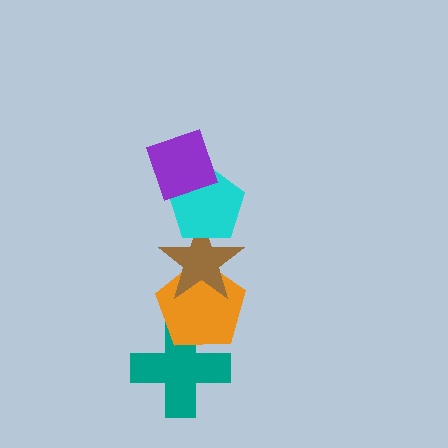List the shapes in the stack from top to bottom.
From top to bottom: the purple diamond, the cyan pentagon, the brown star, the orange pentagon, the teal cross.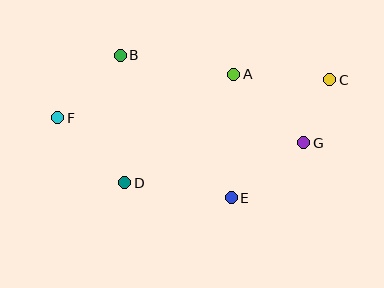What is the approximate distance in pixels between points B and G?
The distance between B and G is approximately 203 pixels.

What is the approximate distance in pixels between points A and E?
The distance between A and E is approximately 124 pixels.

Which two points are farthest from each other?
Points C and F are farthest from each other.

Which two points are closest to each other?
Points C and G are closest to each other.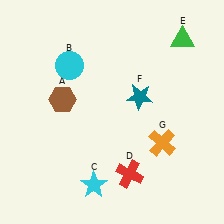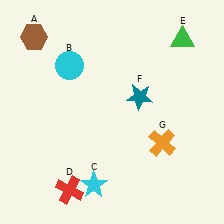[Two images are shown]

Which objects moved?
The objects that moved are: the brown hexagon (A), the red cross (D).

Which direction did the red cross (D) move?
The red cross (D) moved left.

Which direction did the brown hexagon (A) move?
The brown hexagon (A) moved up.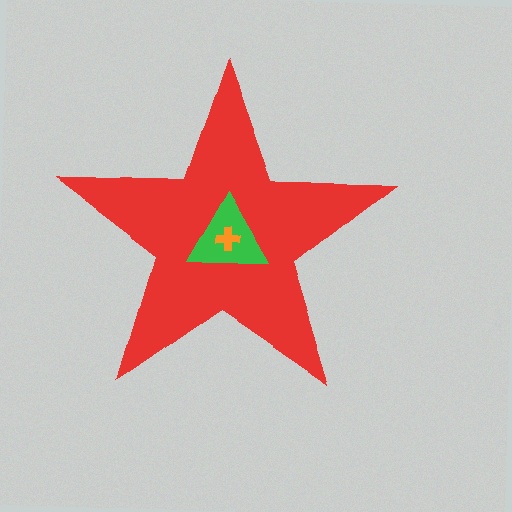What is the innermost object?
The orange cross.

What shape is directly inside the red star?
The green triangle.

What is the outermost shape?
The red star.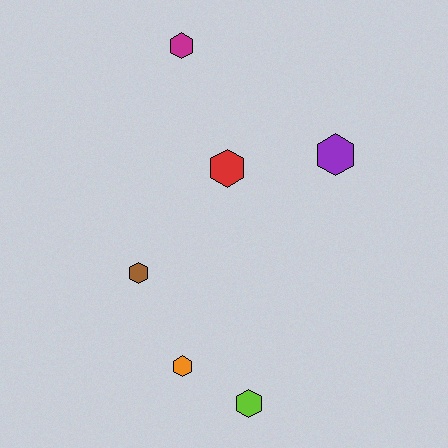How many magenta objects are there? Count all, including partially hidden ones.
There is 1 magenta object.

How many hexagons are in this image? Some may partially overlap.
There are 6 hexagons.